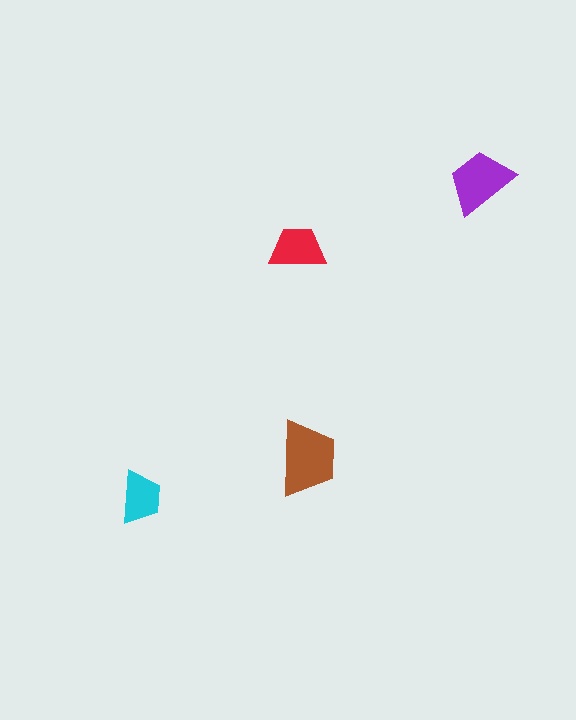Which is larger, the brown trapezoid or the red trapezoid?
The brown one.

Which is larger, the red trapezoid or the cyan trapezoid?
The red one.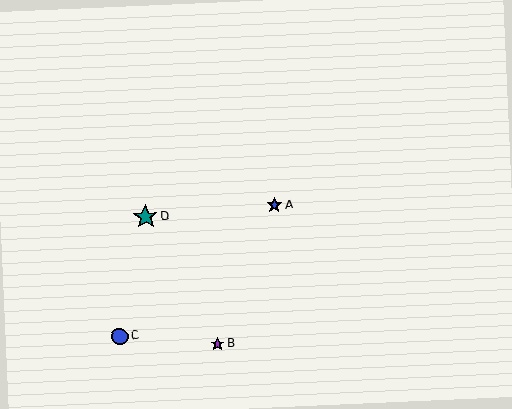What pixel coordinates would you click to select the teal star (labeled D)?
Click at (145, 217) to select the teal star D.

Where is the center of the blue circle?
The center of the blue circle is at (120, 336).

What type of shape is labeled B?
Shape B is a purple star.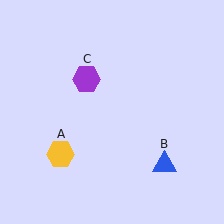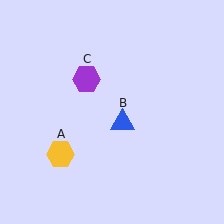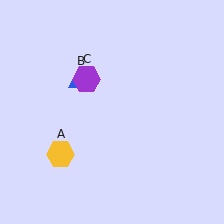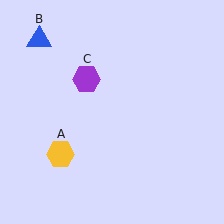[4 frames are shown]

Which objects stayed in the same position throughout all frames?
Yellow hexagon (object A) and purple hexagon (object C) remained stationary.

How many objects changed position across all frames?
1 object changed position: blue triangle (object B).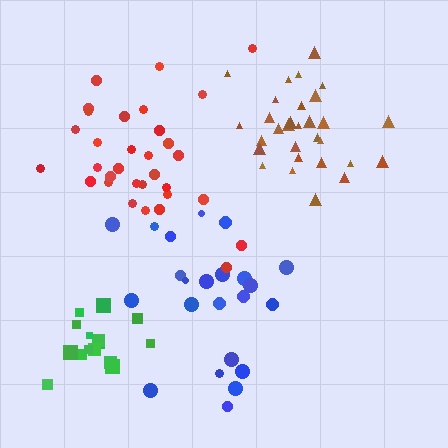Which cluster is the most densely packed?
Green.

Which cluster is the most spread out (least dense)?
Blue.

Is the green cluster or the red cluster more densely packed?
Green.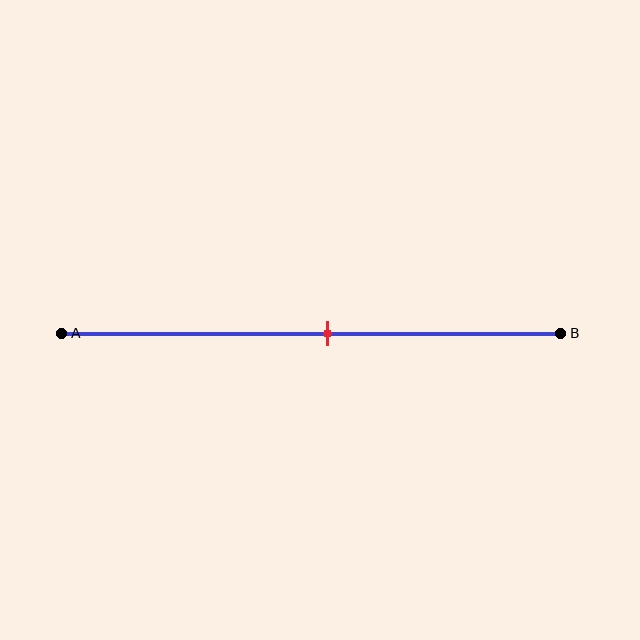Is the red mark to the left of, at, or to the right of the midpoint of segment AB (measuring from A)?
The red mark is to the right of the midpoint of segment AB.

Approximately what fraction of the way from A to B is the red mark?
The red mark is approximately 55% of the way from A to B.